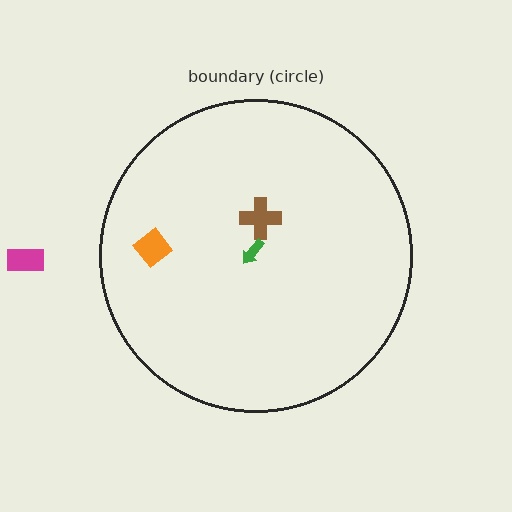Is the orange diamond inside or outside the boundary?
Inside.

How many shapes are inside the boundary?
3 inside, 1 outside.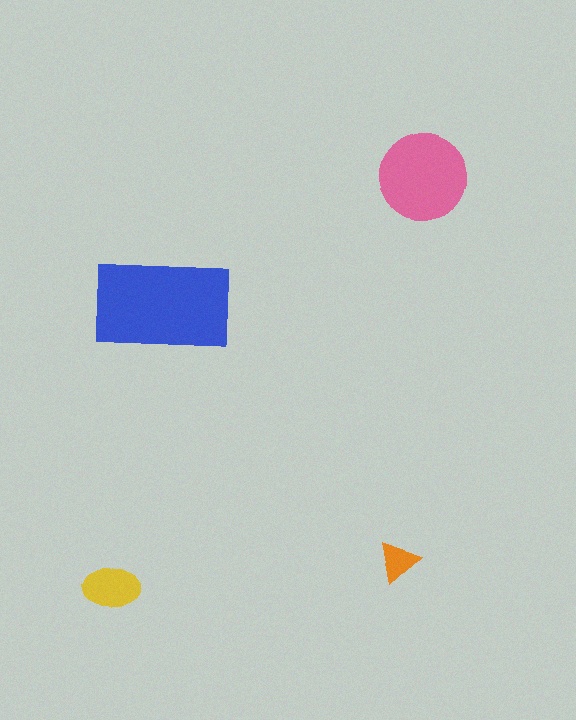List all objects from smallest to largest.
The orange triangle, the yellow ellipse, the pink circle, the blue rectangle.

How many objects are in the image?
There are 4 objects in the image.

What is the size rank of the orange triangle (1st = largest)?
4th.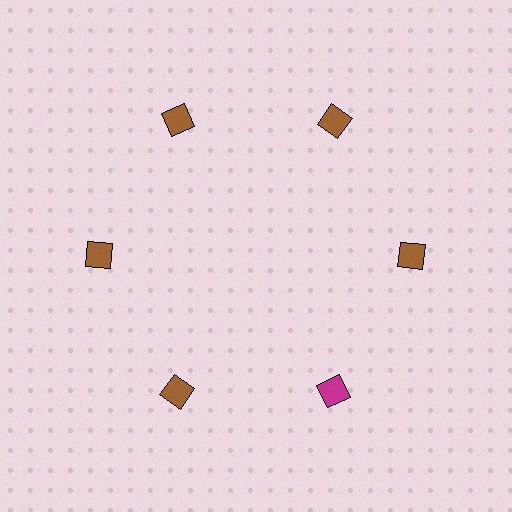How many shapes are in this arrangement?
There are 6 shapes arranged in a ring pattern.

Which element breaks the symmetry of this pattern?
The magenta diamond at roughly the 5 o'clock position breaks the symmetry. All other shapes are brown diamonds.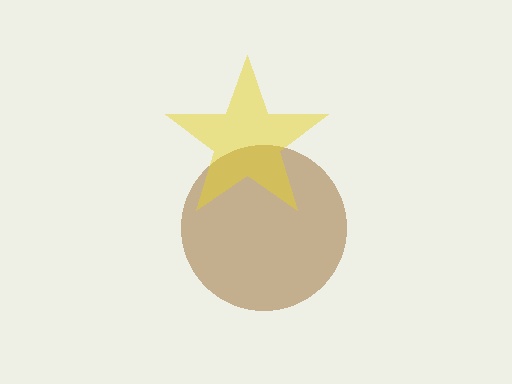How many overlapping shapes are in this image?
There are 2 overlapping shapes in the image.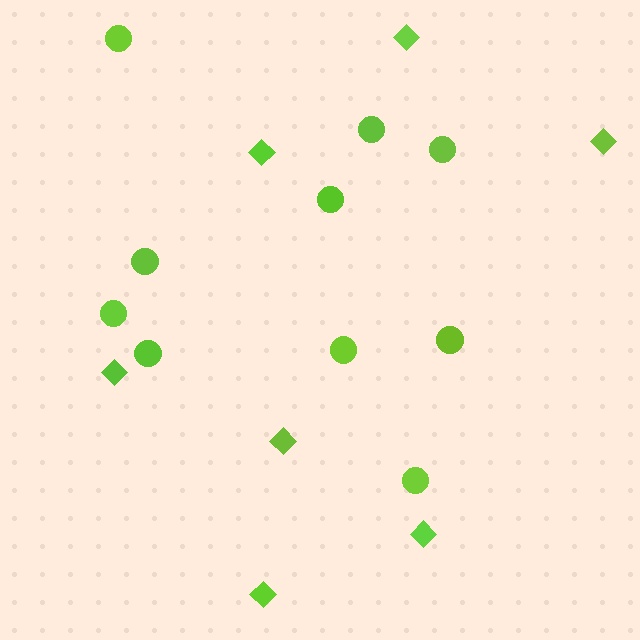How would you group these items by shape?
There are 2 groups: one group of diamonds (7) and one group of circles (10).